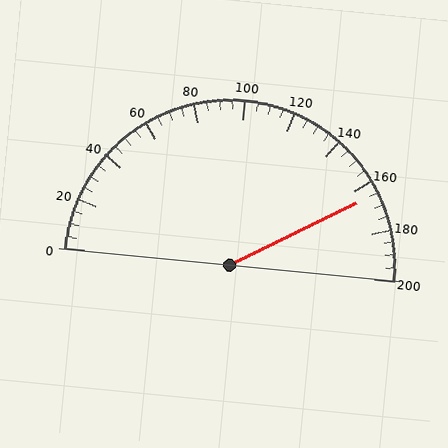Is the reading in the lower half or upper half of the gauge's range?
The reading is in the upper half of the range (0 to 200).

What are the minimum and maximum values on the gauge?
The gauge ranges from 0 to 200.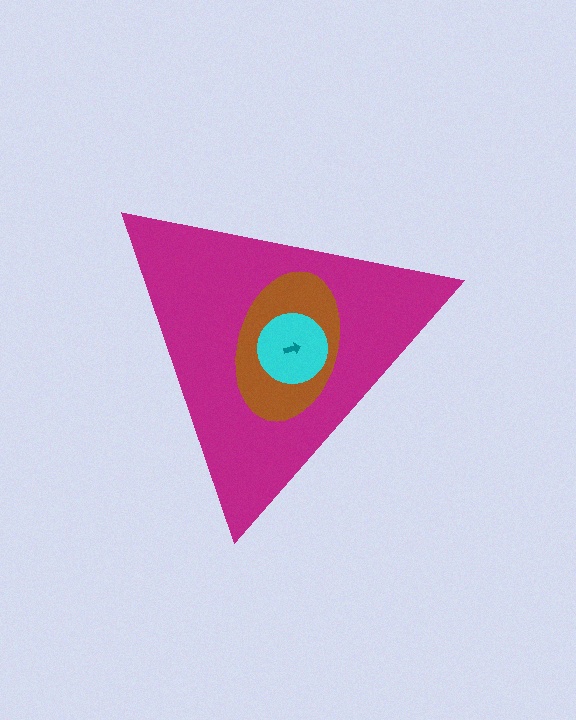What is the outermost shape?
The magenta triangle.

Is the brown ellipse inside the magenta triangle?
Yes.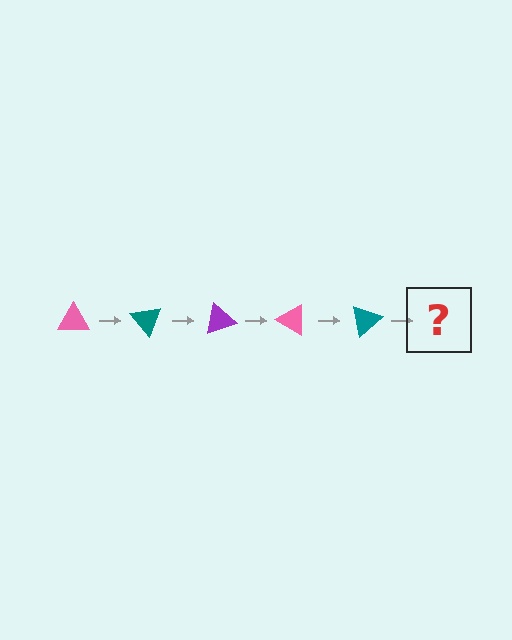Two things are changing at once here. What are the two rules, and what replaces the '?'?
The two rules are that it rotates 50 degrees each step and the color cycles through pink, teal, and purple. The '?' should be a purple triangle, rotated 250 degrees from the start.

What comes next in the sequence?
The next element should be a purple triangle, rotated 250 degrees from the start.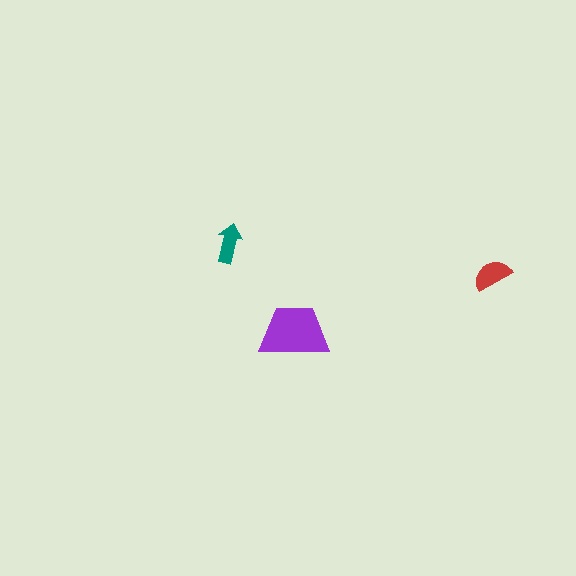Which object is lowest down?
The purple trapezoid is bottommost.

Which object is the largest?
The purple trapezoid.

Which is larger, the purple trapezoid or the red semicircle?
The purple trapezoid.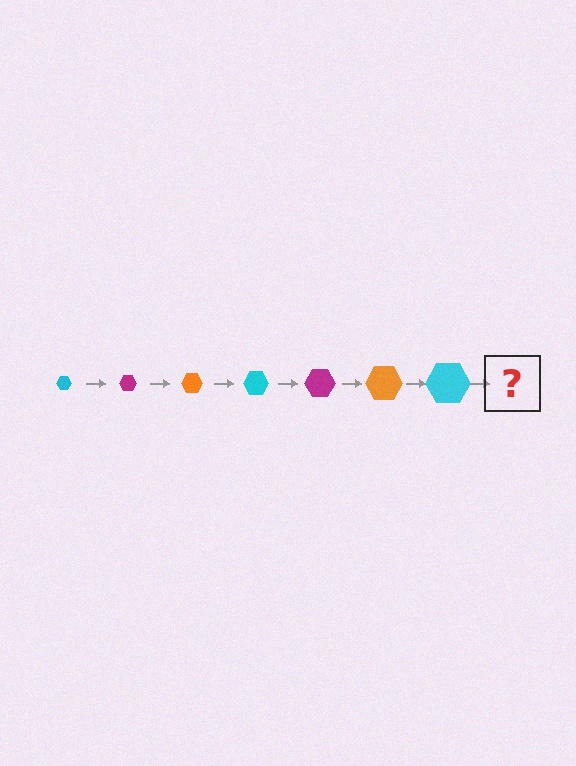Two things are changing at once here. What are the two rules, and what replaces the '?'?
The two rules are that the hexagon grows larger each step and the color cycles through cyan, magenta, and orange. The '?' should be a magenta hexagon, larger than the previous one.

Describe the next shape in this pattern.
It should be a magenta hexagon, larger than the previous one.